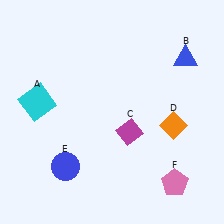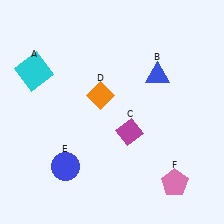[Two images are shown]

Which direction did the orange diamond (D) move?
The orange diamond (D) moved left.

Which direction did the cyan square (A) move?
The cyan square (A) moved up.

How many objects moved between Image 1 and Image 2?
3 objects moved between the two images.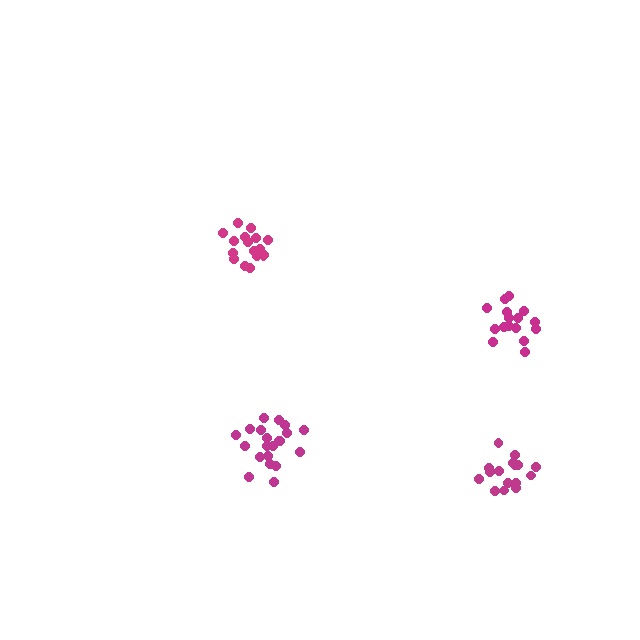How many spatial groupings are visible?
There are 4 spatial groupings.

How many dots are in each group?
Group 1: 18 dots, Group 2: 17 dots, Group 3: 16 dots, Group 4: 21 dots (72 total).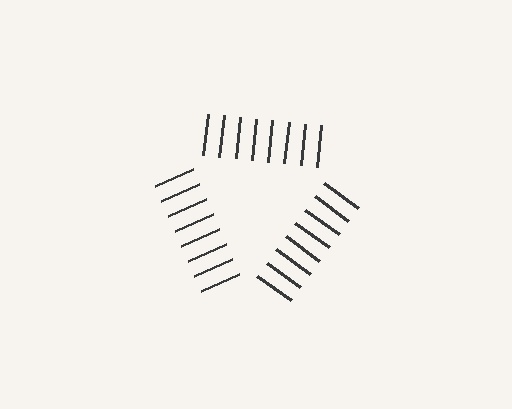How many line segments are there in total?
24 — 8 along each of the 3 edges.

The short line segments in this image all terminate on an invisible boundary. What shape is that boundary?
An illusory triangle — the line segments terminate on its edges but no continuous stroke is drawn.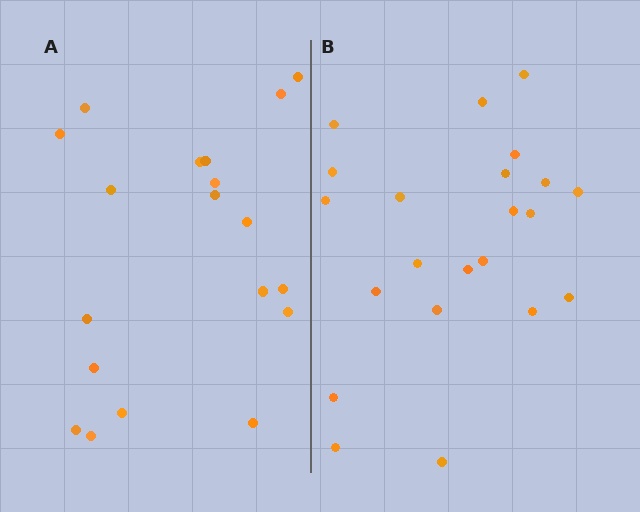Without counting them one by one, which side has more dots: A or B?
Region B (the right region) has more dots.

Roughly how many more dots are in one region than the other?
Region B has just a few more — roughly 2 or 3 more dots than region A.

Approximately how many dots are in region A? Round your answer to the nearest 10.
About 20 dots. (The exact count is 19, which rounds to 20.)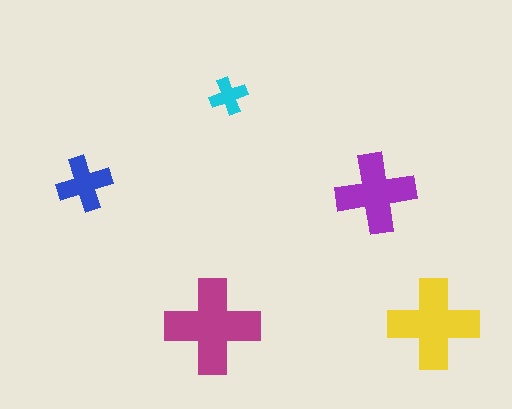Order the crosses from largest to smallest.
the magenta one, the yellow one, the purple one, the blue one, the cyan one.